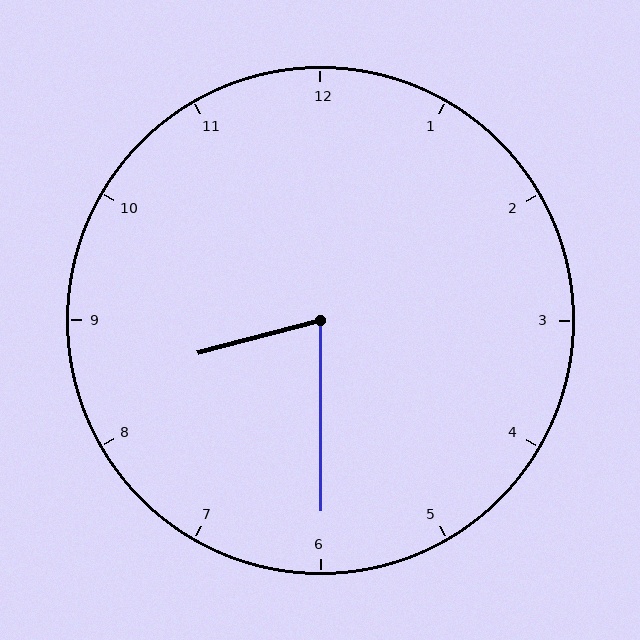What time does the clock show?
8:30.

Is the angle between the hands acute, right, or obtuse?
It is acute.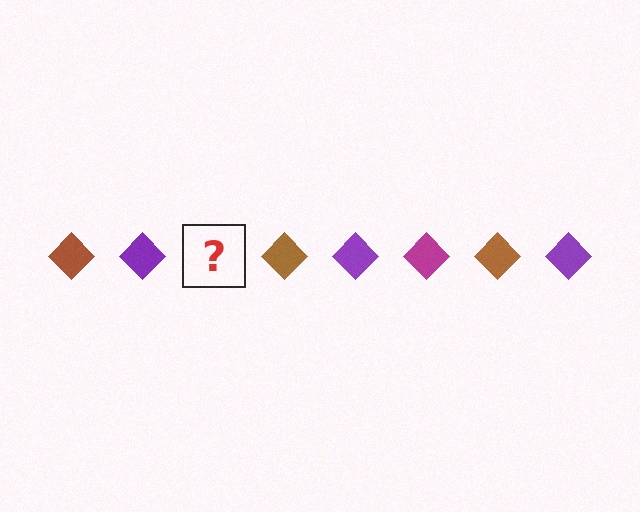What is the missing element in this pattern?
The missing element is a magenta diamond.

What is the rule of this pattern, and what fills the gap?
The rule is that the pattern cycles through brown, purple, magenta diamonds. The gap should be filled with a magenta diamond.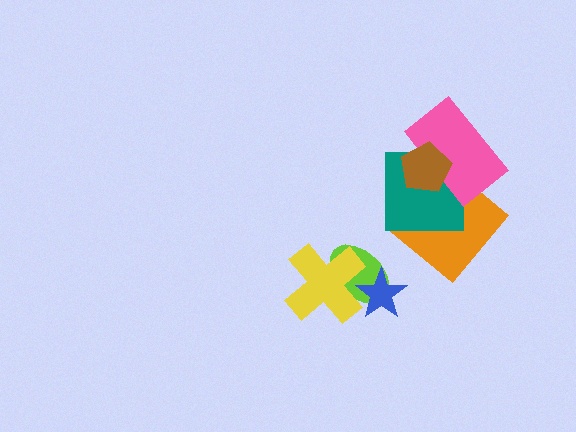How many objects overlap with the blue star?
2 objects overlap with the blue star.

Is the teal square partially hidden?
Yes, it is partially covered by another shape.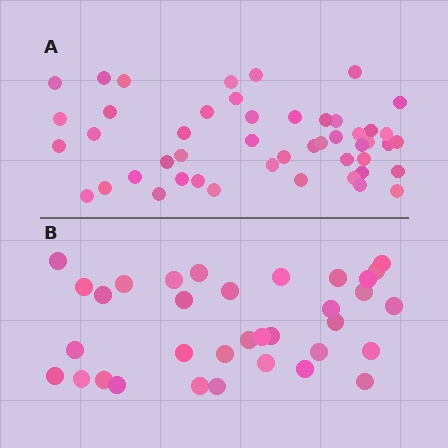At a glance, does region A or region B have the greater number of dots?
Region A (the top region) has more dots.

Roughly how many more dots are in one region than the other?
Region A has approximately 15 more dots than region B.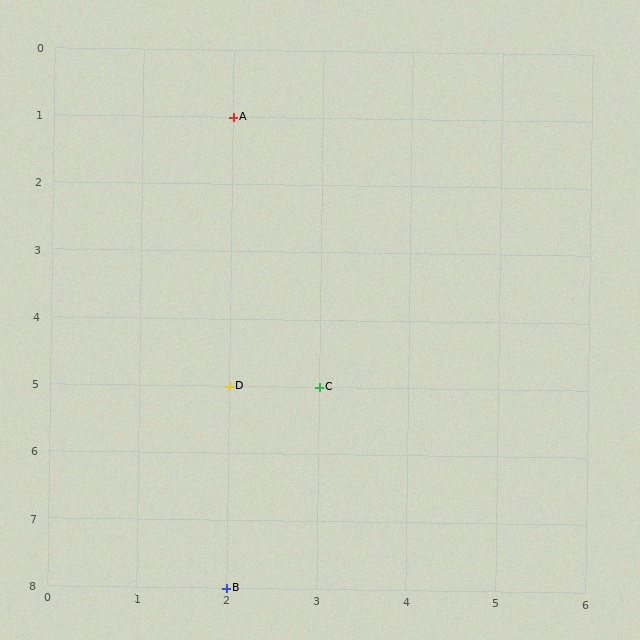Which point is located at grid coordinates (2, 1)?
Point A is at (2, 1).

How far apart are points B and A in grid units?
Points B and A are 7 rows apart.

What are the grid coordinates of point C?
Point C is at grid coordinates (3, 5).